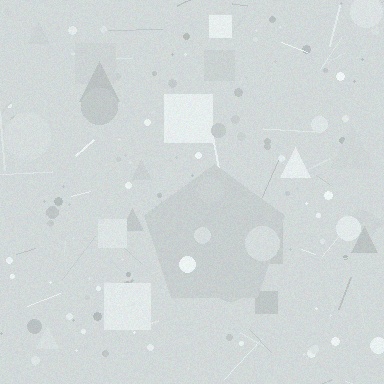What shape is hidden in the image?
A pentagon is hidden in the image.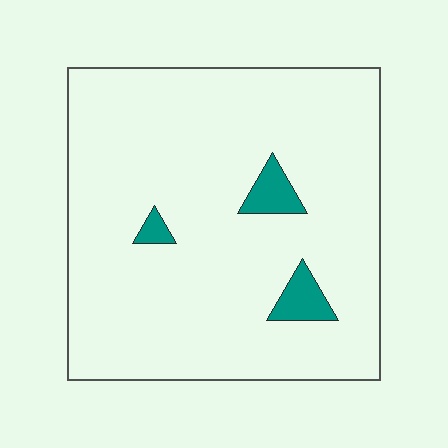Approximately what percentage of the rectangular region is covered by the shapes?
Approximately 5%.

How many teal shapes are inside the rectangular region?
3.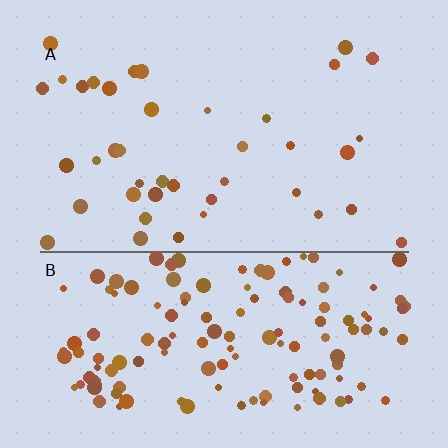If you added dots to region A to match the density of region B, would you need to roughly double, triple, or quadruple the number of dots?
Approximately quadruple.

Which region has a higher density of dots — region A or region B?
B (the bottom).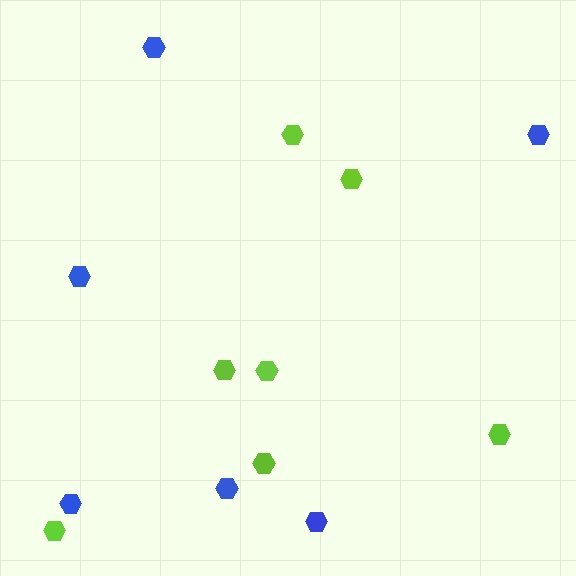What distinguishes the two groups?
There are 2 groups: one group of blue hexagons (6) and one group of lime hexagons (7).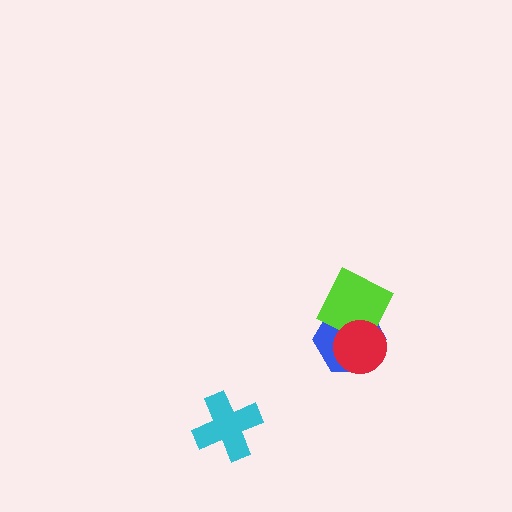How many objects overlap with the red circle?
2 objects overlap with the red circle.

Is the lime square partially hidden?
Yes, it is partially covered by another shape.